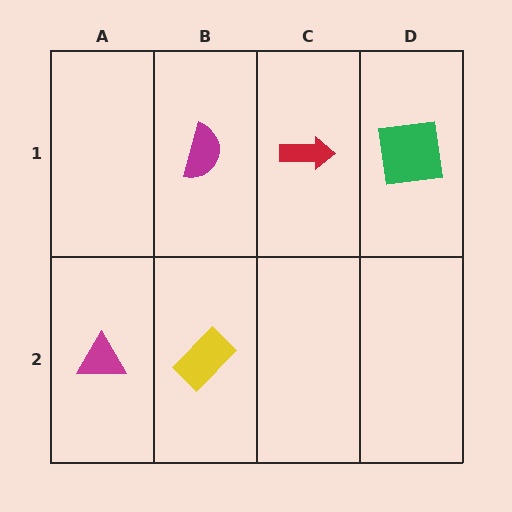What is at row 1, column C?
A red arrow.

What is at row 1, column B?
A magenta semicircle.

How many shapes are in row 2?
2 shapes.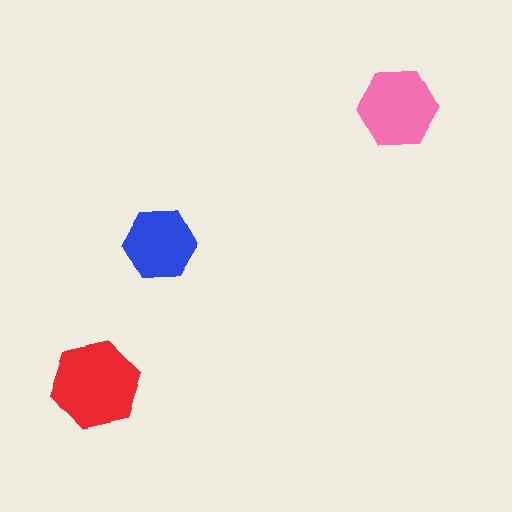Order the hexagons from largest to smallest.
the red one, the pink one, the blue one.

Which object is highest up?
The pink hexagon is topmost.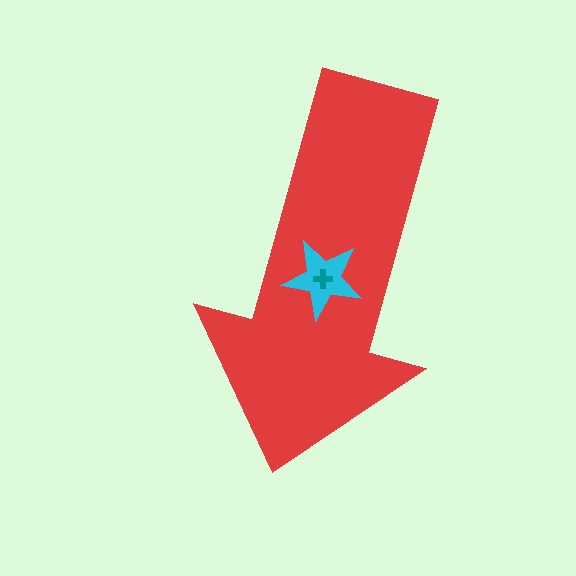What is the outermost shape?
The red arrow.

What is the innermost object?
The teal cross.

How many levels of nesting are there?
3.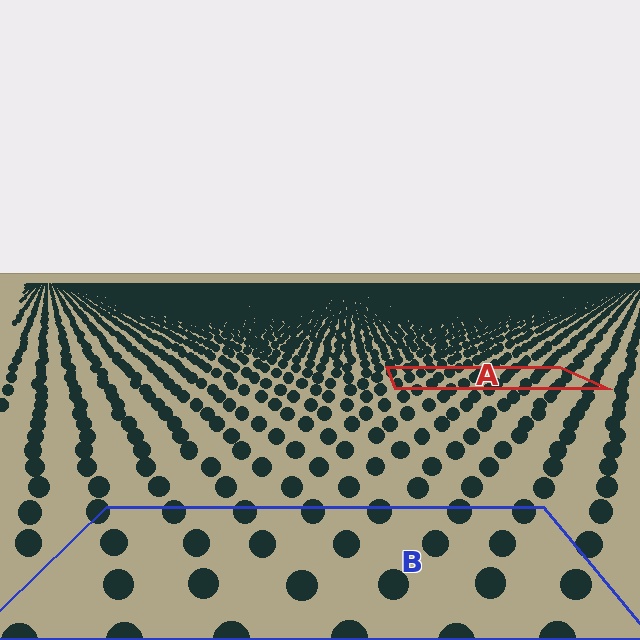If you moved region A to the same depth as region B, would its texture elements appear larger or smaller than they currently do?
They would appear larger. At a closer depth, the same texture elements are projected at a bigger on-screen size.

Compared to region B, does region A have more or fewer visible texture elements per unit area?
Region A has more texture elements per unit area — they are packed more densely because it is farther away.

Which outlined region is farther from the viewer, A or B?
Region A is farther from the viewer — the texture elements inside it appear smaller and more densely packed.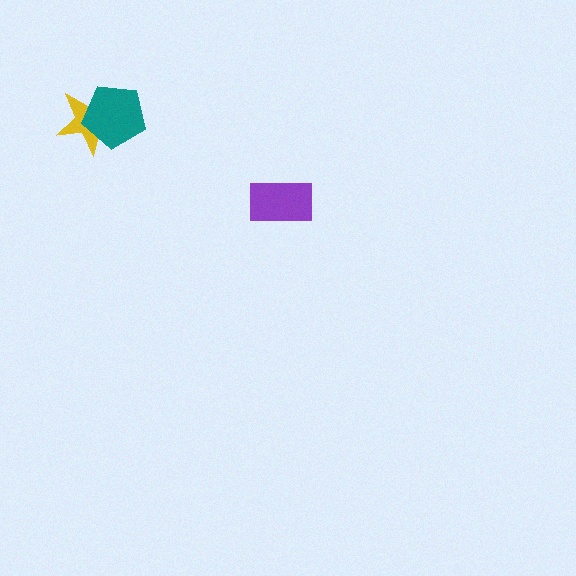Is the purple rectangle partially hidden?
No, no other shape covers it.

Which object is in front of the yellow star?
The teal pentagon is in front of the yellow star.